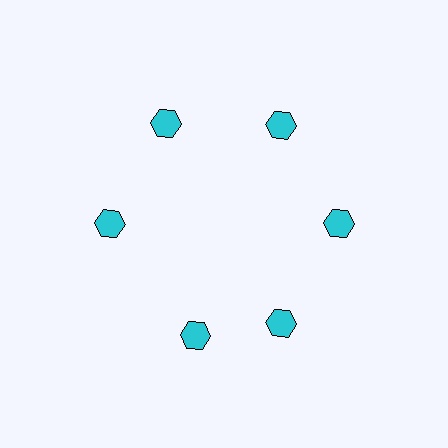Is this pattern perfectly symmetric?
No. The 6 cyan hexagons are arranged in a ring, but one element near the 7 o'clock position is rotated out of alignment along the ring, breaking the 6-fold rotational symmetry.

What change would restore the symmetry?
The symmetry would be restored by rotating it back into even spacing with its neighbors so that all 6 hexagons sit at equal angles and equal distance from the center.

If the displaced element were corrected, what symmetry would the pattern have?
It would have 6-fold rotational symmetry — the pattern would map onto itself every 60 degrees.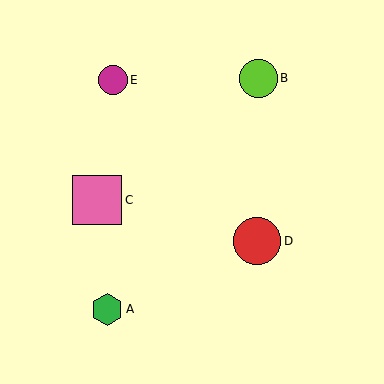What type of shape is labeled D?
Shape D is a red circle.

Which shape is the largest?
The pink square (labeled C) is the largest.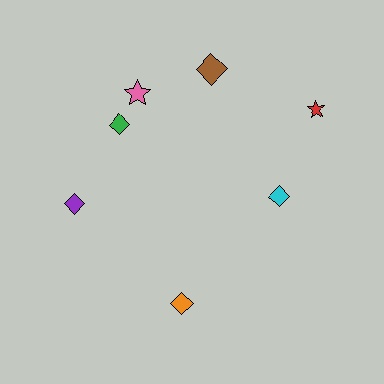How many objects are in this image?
There are 7 objects.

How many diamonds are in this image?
There are 5 diamonds.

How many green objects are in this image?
There is 1 green object.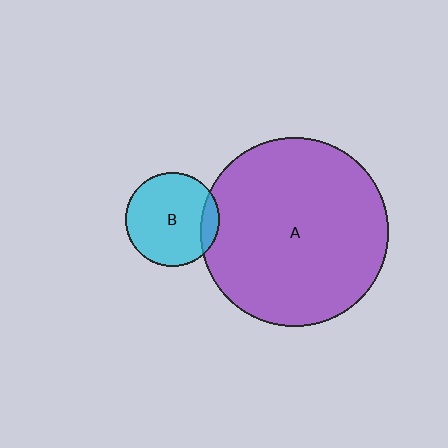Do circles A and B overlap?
Yes.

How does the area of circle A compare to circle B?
Approximately 4.0 times.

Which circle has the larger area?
Circle A (purple).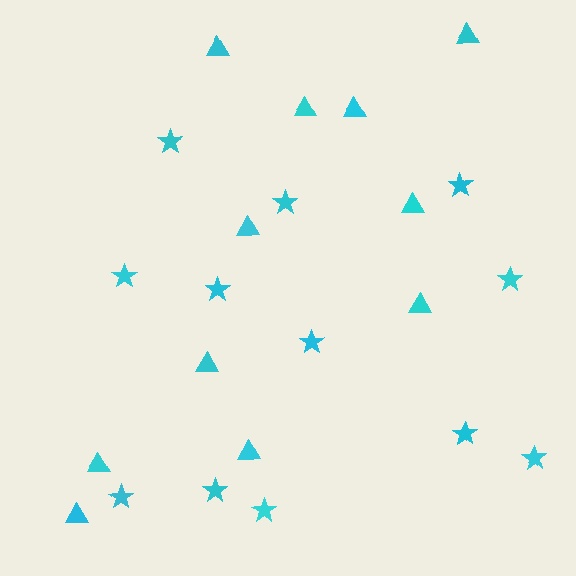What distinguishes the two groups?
There are 2 groups: one group of stars (12) and one group of triangles (11).